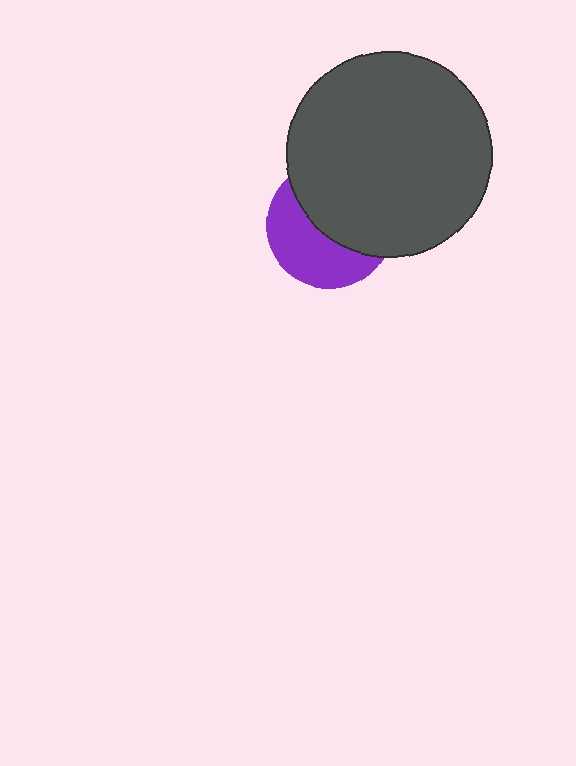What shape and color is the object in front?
The object in front is a dark gray circle.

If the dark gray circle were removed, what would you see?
You would see the complete purple circle.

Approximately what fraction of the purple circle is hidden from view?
Roughly 54% of the purple circle is hidden behind the dark gray circle.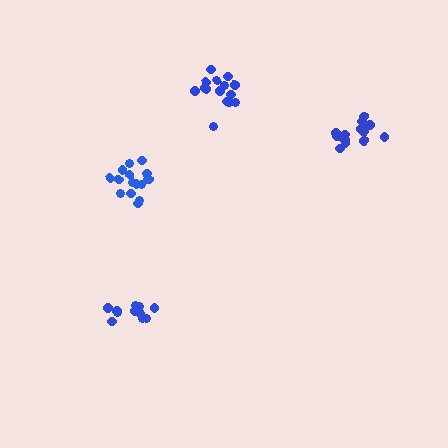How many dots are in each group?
Group 1: 15 dots, Group 2: 16 dots, Group 3: 11 dots, Group 4: 15 dots (57 total).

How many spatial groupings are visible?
There are 4 spatial groupings.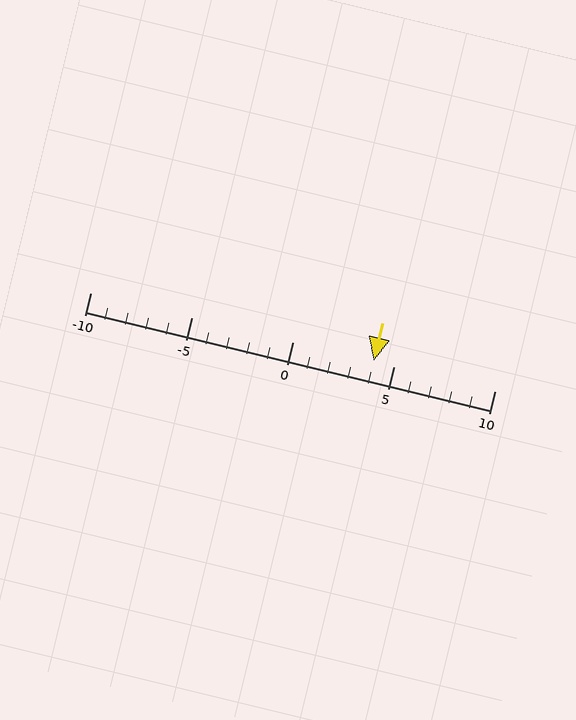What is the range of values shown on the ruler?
The ruler shows values from -10 to 10.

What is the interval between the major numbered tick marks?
The major tick marks are spaced 5 units apart.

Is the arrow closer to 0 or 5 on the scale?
The arrow is closer to 5.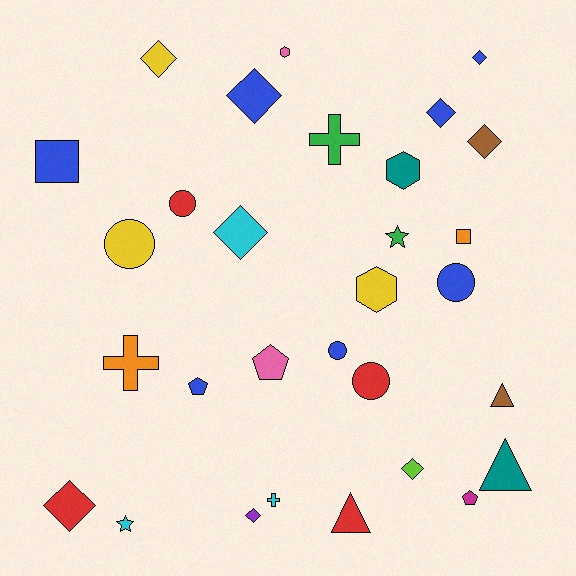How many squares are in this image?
There are 2 squares.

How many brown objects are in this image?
There are 2 brown objects.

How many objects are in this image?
There are 30 objects.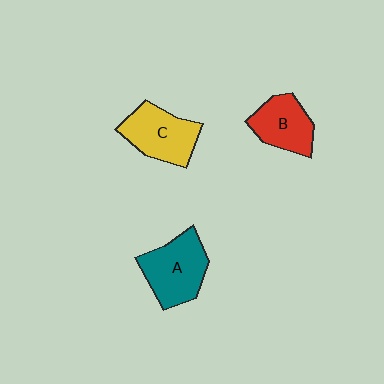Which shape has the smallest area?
Shape B (red).